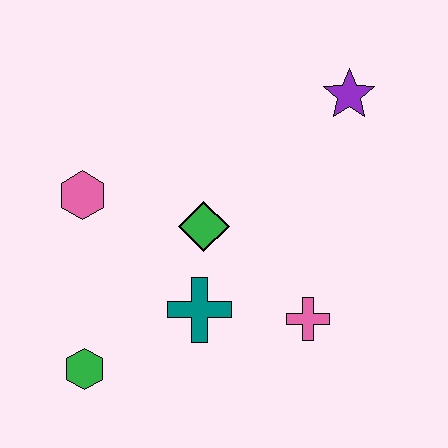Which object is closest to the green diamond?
The teal cross is closest to the green diamond.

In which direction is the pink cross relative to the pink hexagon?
The pink cross is to the right of the pink hexagon.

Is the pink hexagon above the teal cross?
Yes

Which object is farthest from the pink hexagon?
The purple star is farthest from the pink hexagon.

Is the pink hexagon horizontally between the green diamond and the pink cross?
No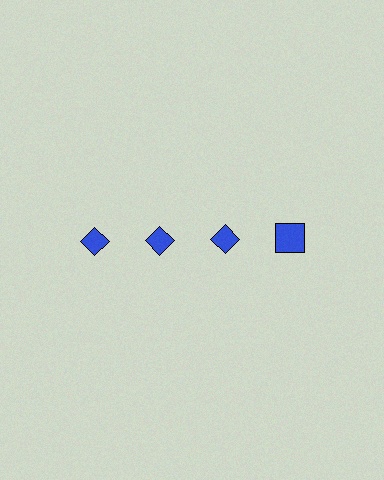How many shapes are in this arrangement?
There are 4 shapes arranged in a grid pattern.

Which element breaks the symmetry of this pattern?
The blue square in the top row, second from right column breaks the symmetry. All other shapes are blue diamonds.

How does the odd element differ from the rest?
It has a different shape: square instead of diamond.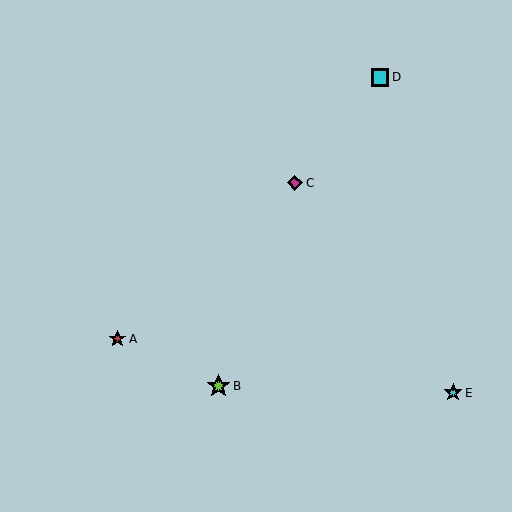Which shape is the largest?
The lime star (labeled B) is the largest.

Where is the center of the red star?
The center of the red star is at (117, 339).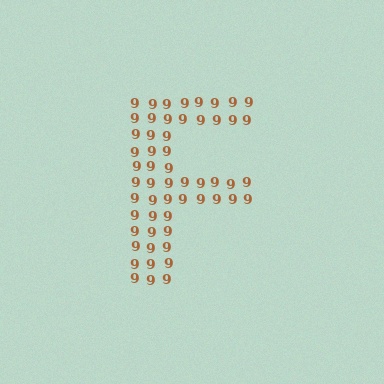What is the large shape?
The large shape is the letter F.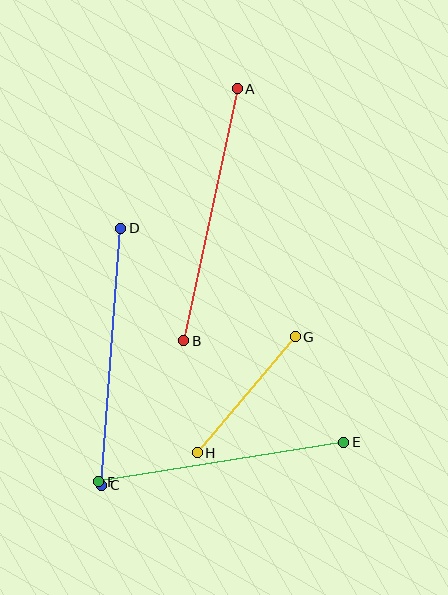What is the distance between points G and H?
The distance is approximately 152 pixels.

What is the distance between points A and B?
The distance is approximately 258 pixels.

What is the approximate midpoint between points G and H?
The midpoint is at approximately (246, 395) pixels.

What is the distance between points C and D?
The distance is approximately 258 pixels.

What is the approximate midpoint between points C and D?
The midpoint is at approximately (111, 357) pixels.